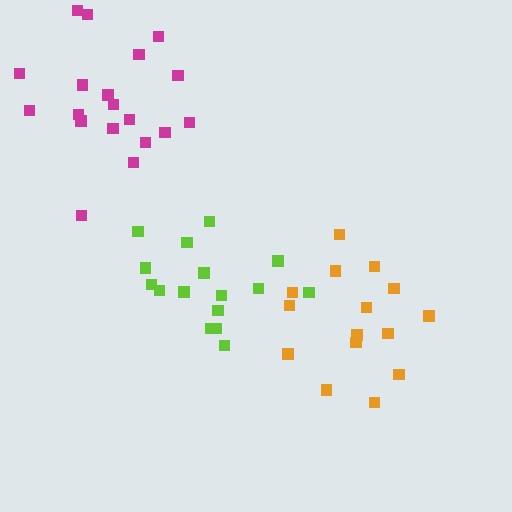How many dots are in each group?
Group 1: 19 dots, Group 2: 16 dots, Group 3: 15 dots (50 total).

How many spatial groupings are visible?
There are 3 spatial groupings.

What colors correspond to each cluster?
The clusters are colored: magenta, lime, orange.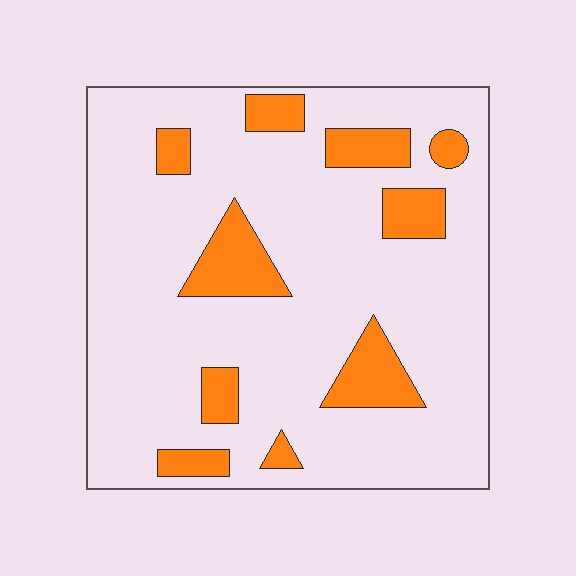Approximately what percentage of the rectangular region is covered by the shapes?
Approximately 15%.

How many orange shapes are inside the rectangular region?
10.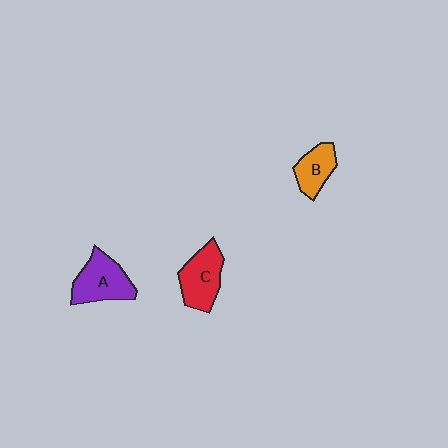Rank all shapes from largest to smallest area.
From largest to smallest: A (purple), C (red), B (orange).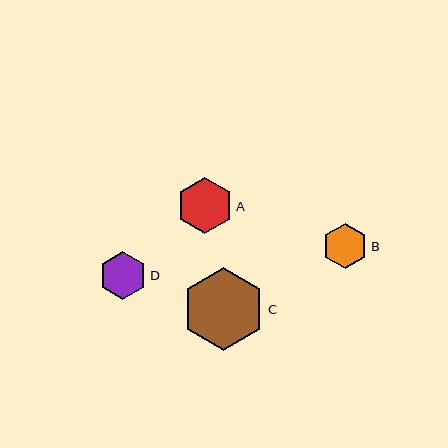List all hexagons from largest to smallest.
From largest to smallest: C, A, D, B.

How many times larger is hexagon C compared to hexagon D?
Hexagon C is approximately 1.7 times the size of hexagon D.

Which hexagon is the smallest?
Hexagon B is the smallest with a size of approximately 45 pixels.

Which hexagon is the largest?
Hexagon C is the largest with a size of approximately 83 pixels.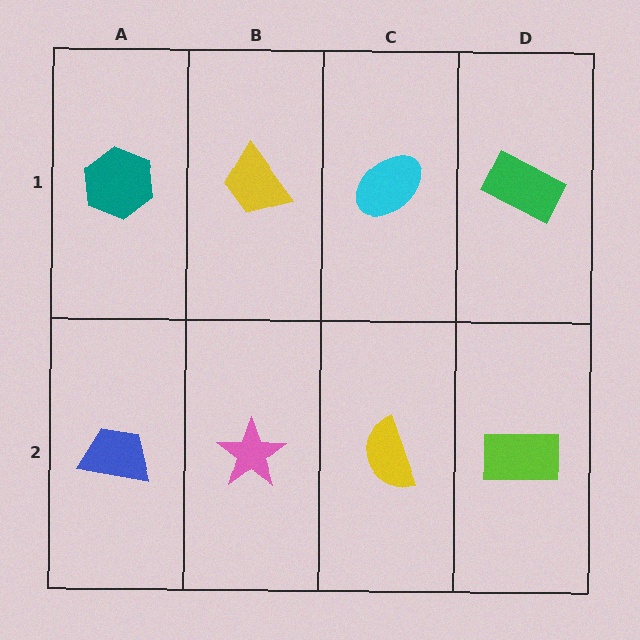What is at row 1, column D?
A green rectangle.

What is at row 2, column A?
A blue trapezoid.